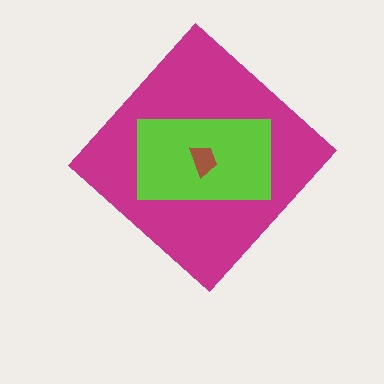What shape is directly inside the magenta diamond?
The lime rectangle.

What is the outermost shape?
The magenta diamond.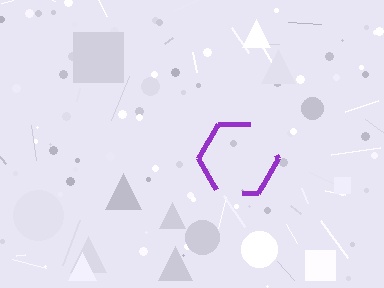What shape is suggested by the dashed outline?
The dashed outline suggests a hexagon.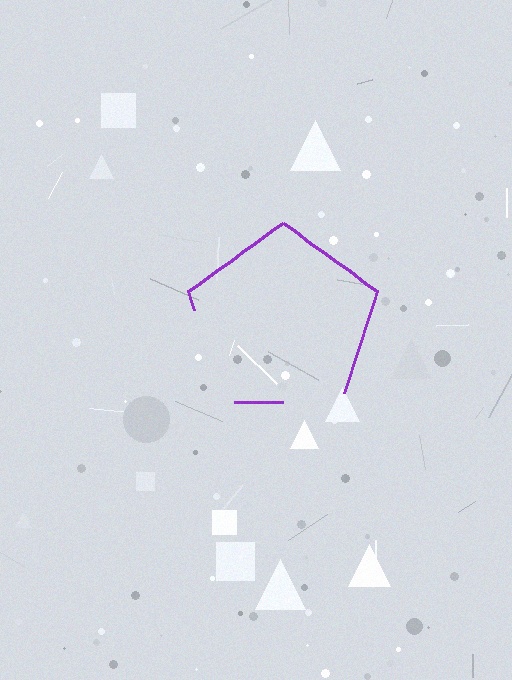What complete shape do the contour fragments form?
The contour fragments form a pentagon.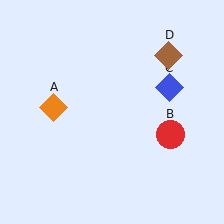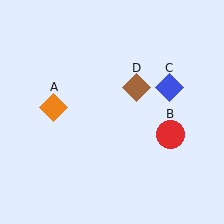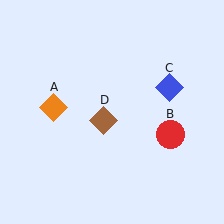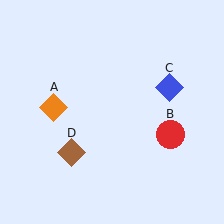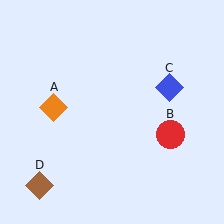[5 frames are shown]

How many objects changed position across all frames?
1 object changed position: brown diamond (object D).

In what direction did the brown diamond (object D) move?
The brown diamond (object D) moved down and to the left.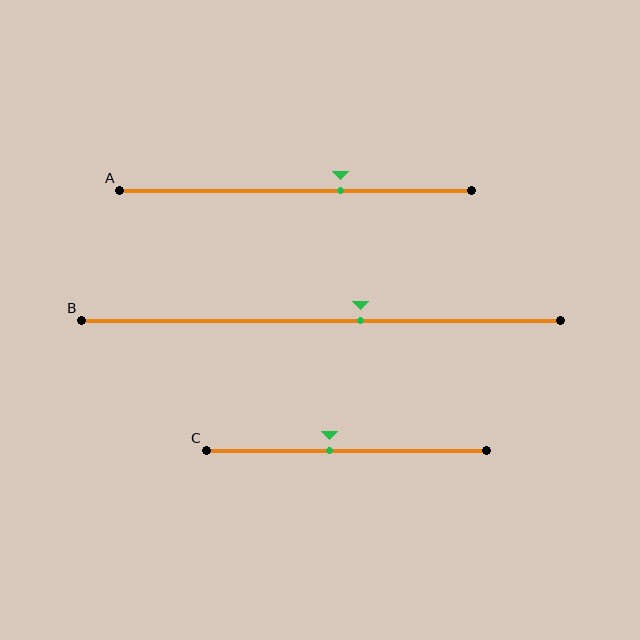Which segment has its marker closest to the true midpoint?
Segment C has its marker closest to the true midpoint.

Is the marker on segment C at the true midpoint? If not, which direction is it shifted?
No, the marker on segment C is shifted to the left by about 6% of the segment length.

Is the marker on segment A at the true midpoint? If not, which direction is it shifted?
No, the marker on segment A is shifted to the right by about 13% of the segment length.